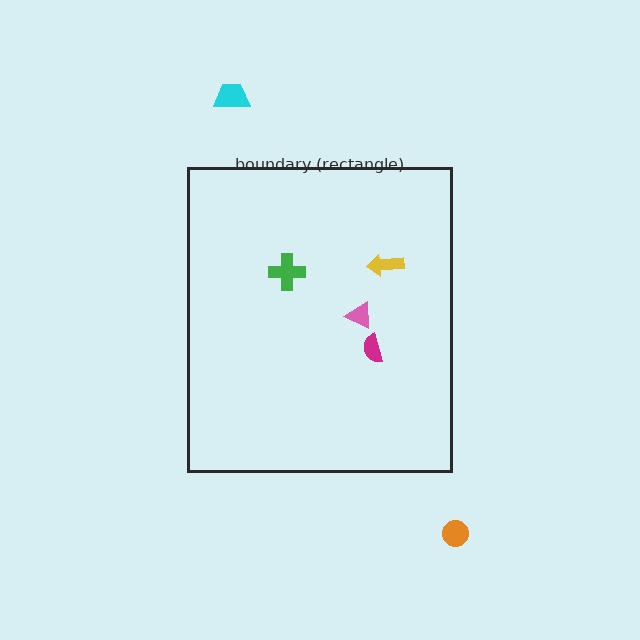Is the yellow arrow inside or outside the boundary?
Inside.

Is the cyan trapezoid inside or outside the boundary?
Outside.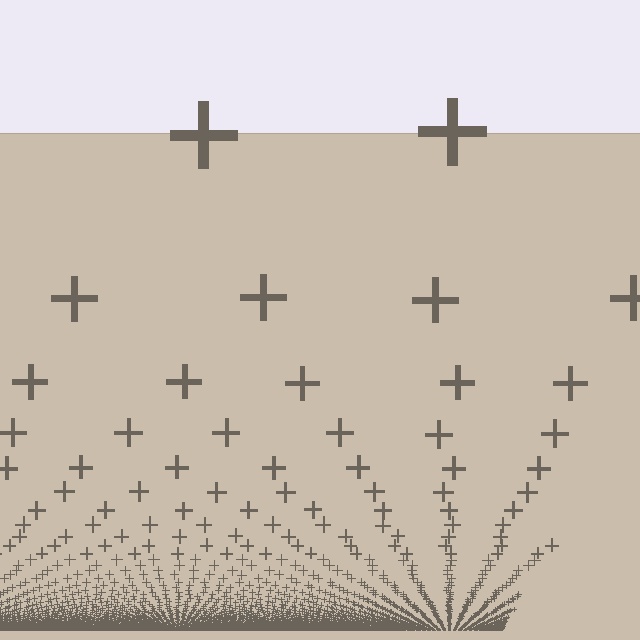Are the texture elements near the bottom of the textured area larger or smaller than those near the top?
Smaller. The gradient is inverted — elements near the bottom are smaller and denser.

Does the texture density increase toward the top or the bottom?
Density increases toward the bottom.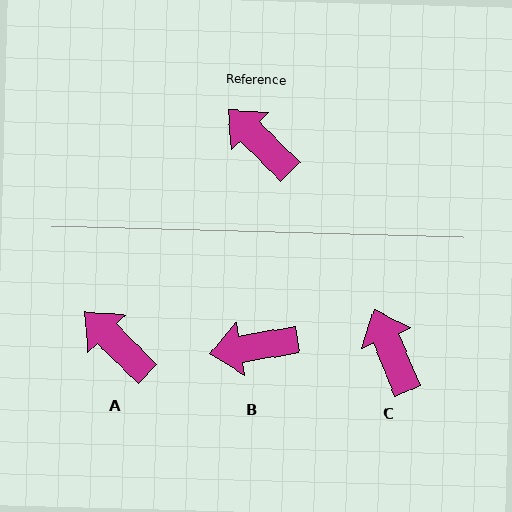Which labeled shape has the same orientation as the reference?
A.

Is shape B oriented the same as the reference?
No, it is off by about 54 degrees.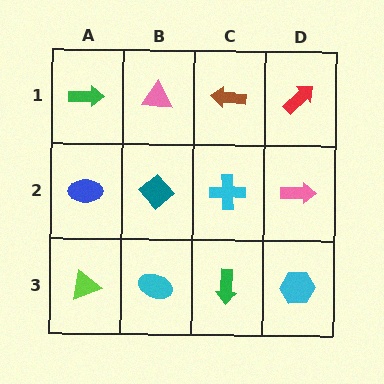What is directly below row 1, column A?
A blue ellipse.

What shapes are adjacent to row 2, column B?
A pink triangle (row 1, column B), a cyan ellipse (row 3, column B), a blue ellipse (row 2, column A), a cyan cross (row 2, column C).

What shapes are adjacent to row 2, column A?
A green arrow (row 1, column A), a lime triangle (row 3, column A), a teal diamond (row 2, column B).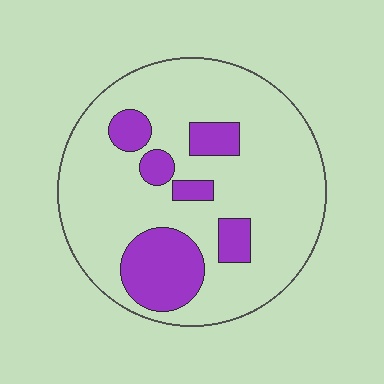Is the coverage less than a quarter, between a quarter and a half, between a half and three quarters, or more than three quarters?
Less than a quarter.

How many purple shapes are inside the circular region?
6.